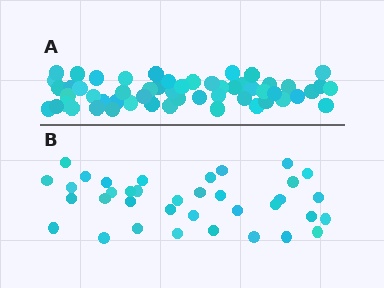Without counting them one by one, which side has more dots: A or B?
Region A (the top region) has more dots.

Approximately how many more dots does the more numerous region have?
Region A has approximately 20 more dots than region B.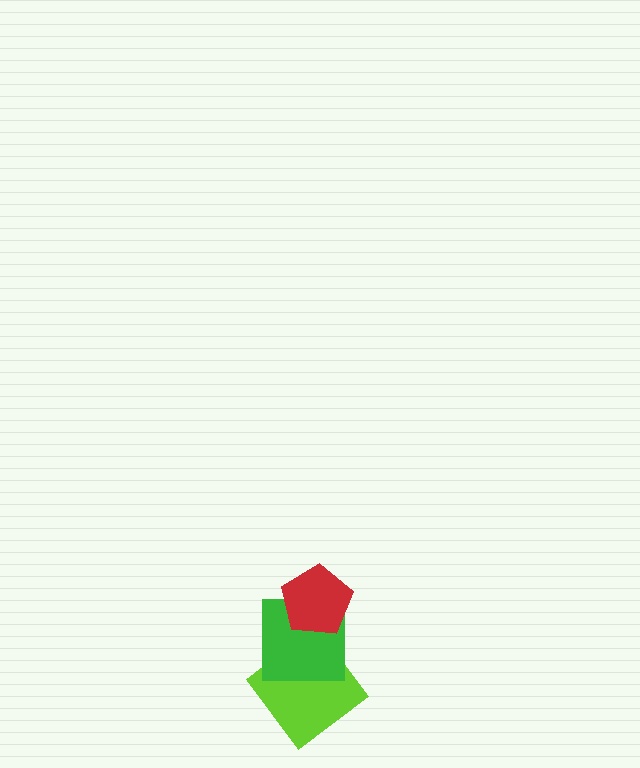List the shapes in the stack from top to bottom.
From top to bottom: the red pentagon, the green square, the lime diamond.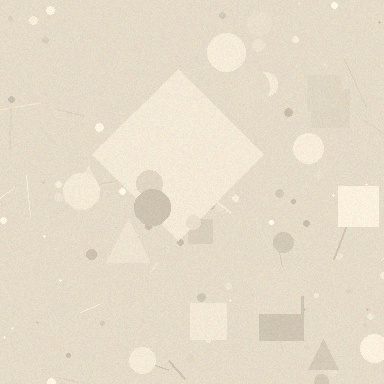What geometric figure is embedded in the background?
A diamond is embedded in the background.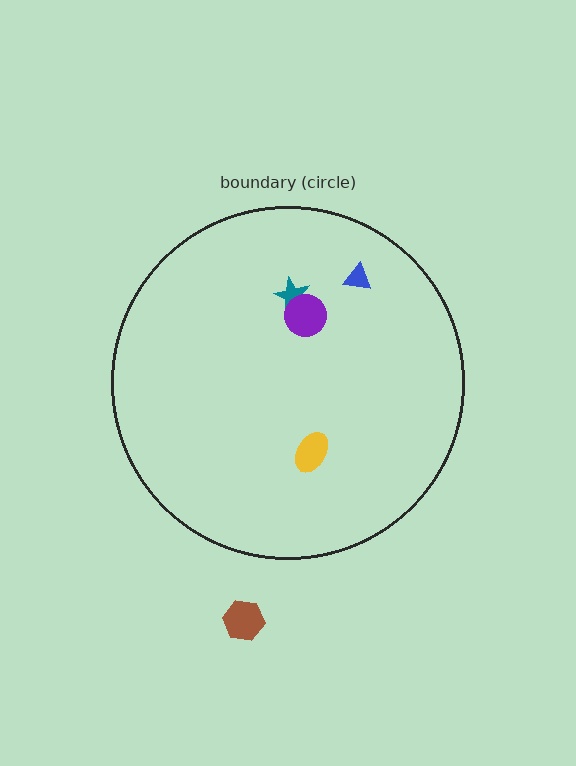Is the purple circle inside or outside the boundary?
Inside.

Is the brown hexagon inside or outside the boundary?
Outside.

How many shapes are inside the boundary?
4 inside, 1 outside.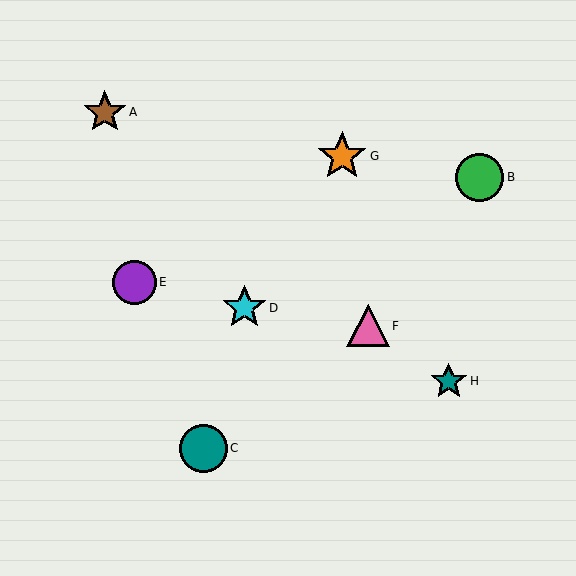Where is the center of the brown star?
The center of the brown star is at (105, 112).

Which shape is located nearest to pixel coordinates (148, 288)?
The purple circle (labeled E) at (134, 282) is nearest to that location.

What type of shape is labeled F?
Shape F is a pink triangle.